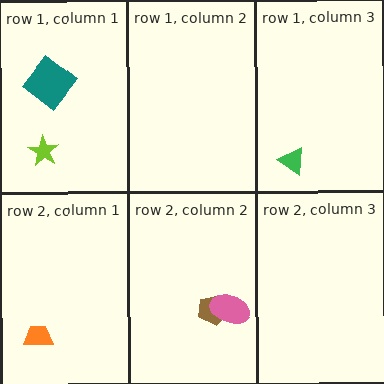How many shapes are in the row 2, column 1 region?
1.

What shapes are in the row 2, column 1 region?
The orange trapezoid.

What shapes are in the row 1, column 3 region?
The green triangle.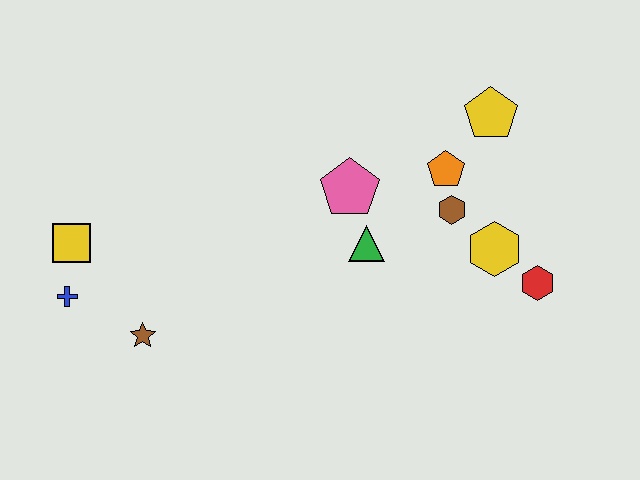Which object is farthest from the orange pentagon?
The blue cross is farthest from the orange pentagon.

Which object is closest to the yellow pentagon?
The orange pentagon is closest to the yellow pentagon.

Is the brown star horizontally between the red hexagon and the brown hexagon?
No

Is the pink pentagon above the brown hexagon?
Yes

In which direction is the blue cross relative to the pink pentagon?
The blue cross is to the left of the pink pentagon.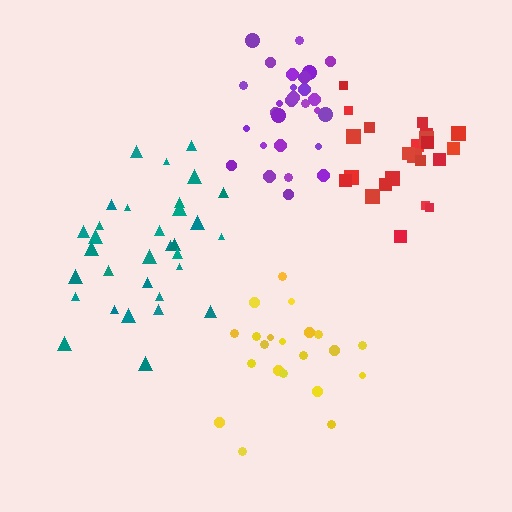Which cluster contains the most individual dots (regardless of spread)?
Teal (32).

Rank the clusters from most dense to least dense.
purple, red, yellow, teal.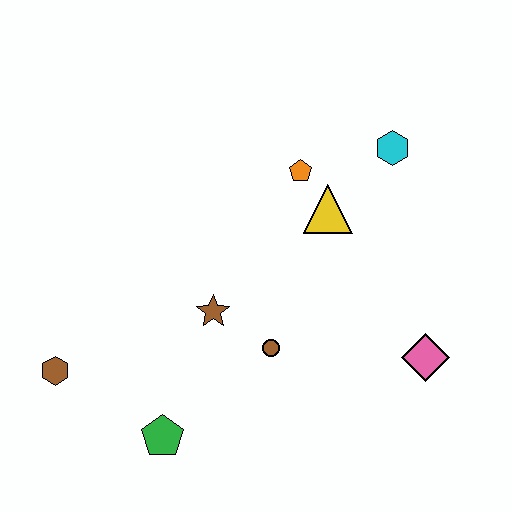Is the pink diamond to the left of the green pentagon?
No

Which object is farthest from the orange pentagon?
The brown hexagon is farthest from the orange pentagon.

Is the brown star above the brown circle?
Yes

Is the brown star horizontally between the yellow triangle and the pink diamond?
No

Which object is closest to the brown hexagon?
The green pentagon is closest to the brown hexagon.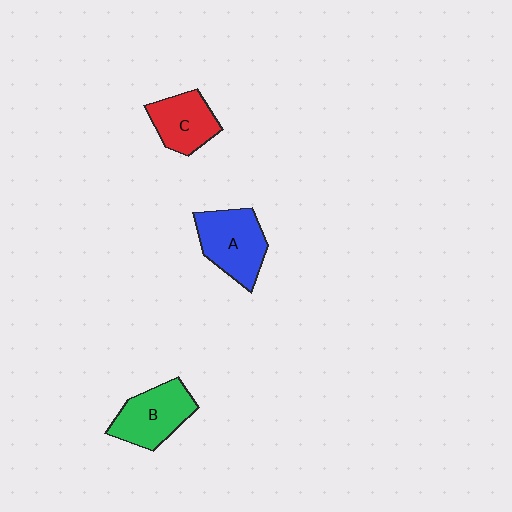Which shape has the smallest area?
Shape C (red).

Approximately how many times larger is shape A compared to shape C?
Approximately 1.3 times.